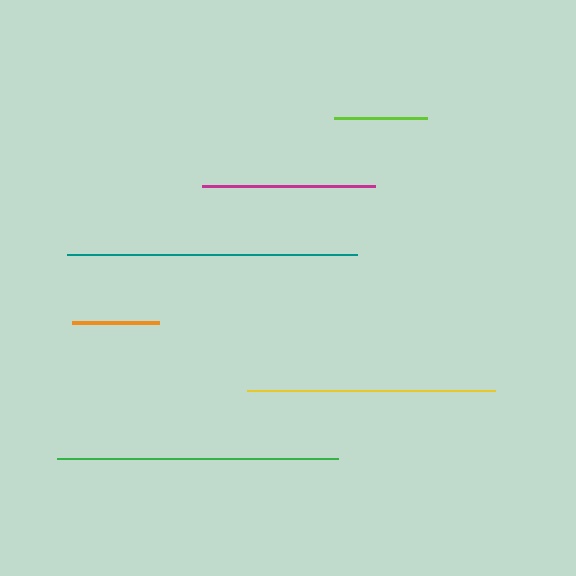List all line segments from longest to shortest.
From longest to shortest: teal, green, yellow, magenta, lime, orange.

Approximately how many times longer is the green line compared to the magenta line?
The green line is approximately 1.6 times the length of the magenta line.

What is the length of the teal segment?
The teal segment is approximately 290 pixels long.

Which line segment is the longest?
The teal line is the longest at approximately 290 pixels.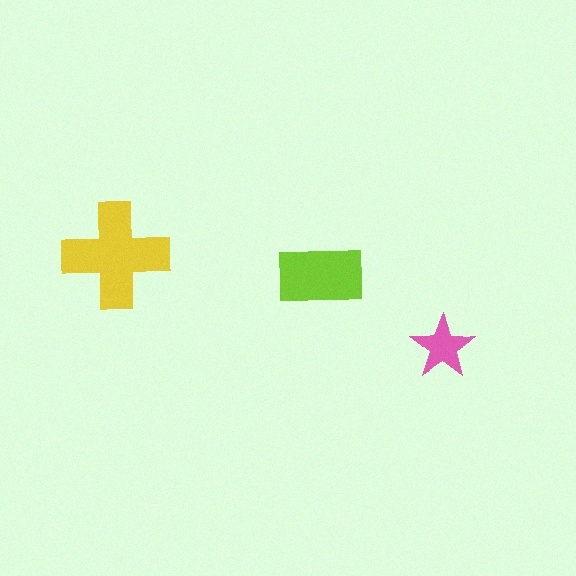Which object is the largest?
The yellow cross.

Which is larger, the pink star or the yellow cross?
The yellow cross.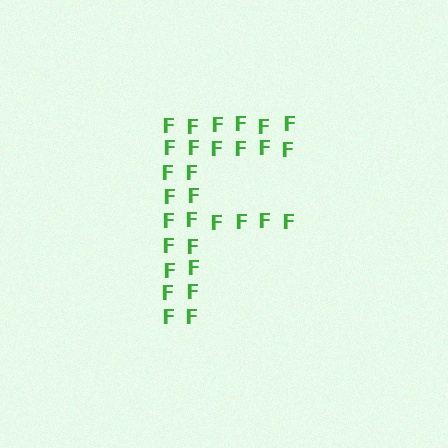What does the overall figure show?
The overall figure shows the letter F.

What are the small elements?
The small elements are letter F's.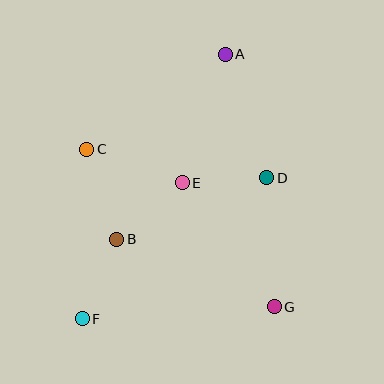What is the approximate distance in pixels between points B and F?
The distance between B and F is approximately 86 pixels.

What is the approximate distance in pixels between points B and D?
The distance between B and D is approximately 162 pixels.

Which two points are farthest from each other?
Points A and F are farthest from each other.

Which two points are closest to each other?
Points D and E are closest to each other.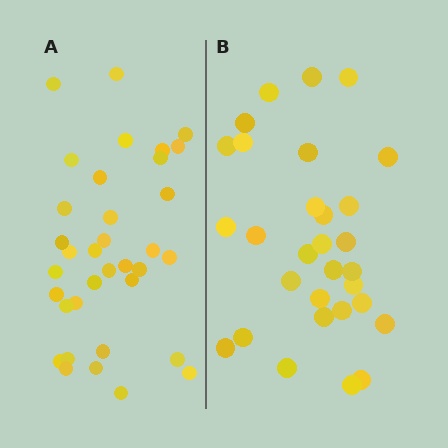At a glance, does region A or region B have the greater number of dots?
Region A (the left region) has more dots.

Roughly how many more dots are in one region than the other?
Region A has about 5 more dots than region B.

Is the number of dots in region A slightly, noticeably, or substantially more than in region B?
Region A has only slightly more — the two regions are fairly close. The ratio is roughly 1.2 to 1.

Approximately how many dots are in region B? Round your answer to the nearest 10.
About 30 dots.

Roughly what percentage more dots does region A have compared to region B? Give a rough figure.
About 15% more.